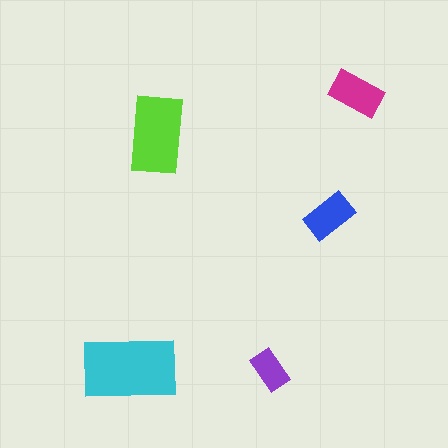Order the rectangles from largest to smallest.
the cyan one, the lime one, the magenta one, the blue one, the purple one.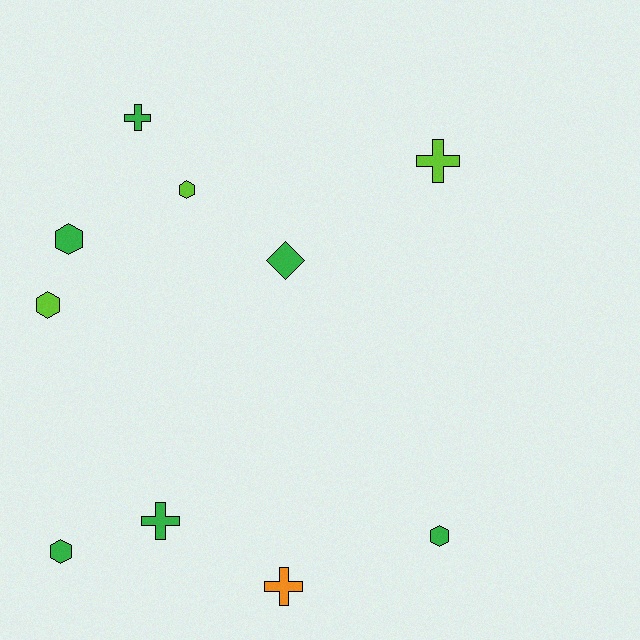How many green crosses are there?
There are 2 green crosses.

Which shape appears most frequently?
Hexagon, with 5 objects.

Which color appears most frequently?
Green, with 6 objects.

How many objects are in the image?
There are 10 objects.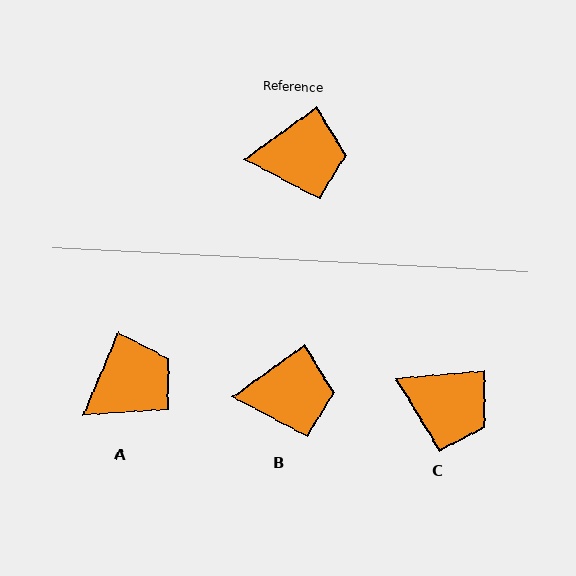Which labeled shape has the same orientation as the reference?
B.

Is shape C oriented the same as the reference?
No, it is off by about 31 degrees.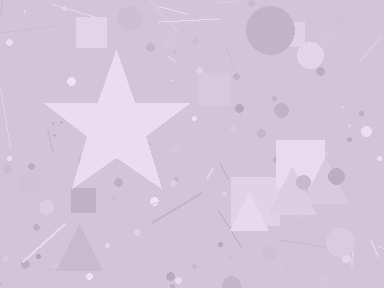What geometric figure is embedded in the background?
A star is embedded in the background.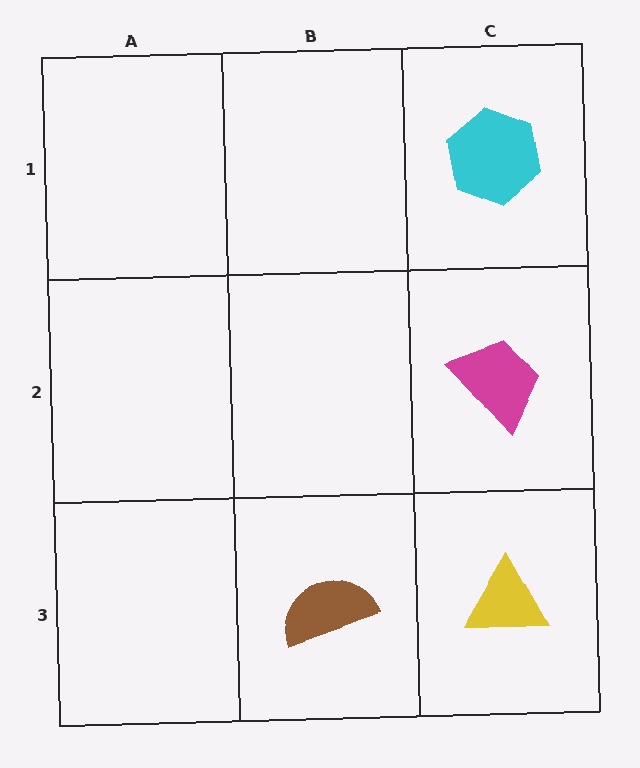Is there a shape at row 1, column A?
No, that cell is empty.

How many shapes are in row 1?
1 shape.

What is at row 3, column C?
A yellow triangle.